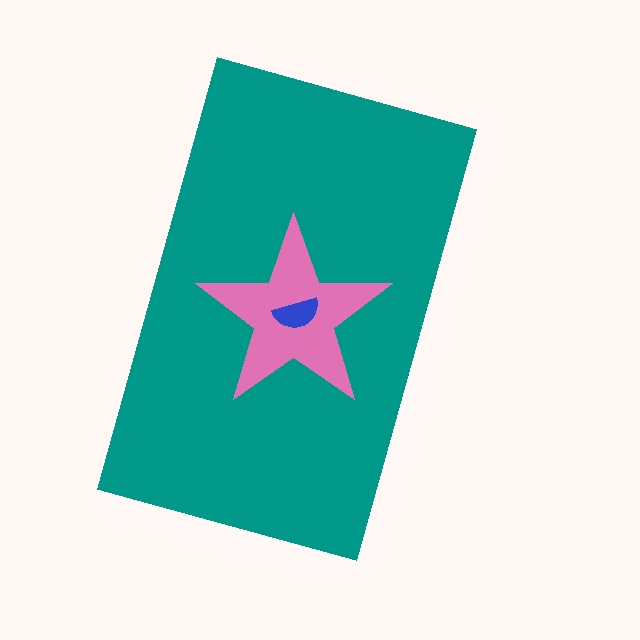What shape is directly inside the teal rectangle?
The pink star.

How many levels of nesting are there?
3.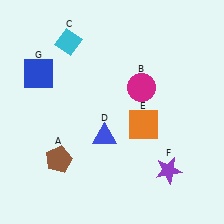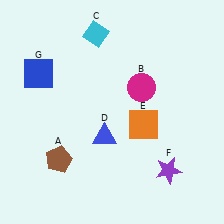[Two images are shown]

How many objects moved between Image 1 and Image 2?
1 object moved between the two images.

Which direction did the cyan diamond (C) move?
The cyan diamond (C) moved right.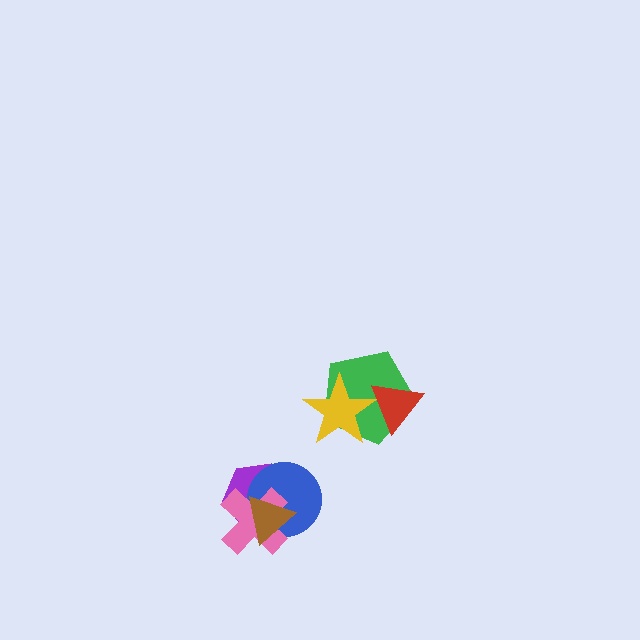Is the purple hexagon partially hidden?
Yes, it is partially covered by another shape.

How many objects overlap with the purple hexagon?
3 objects overlap with the purple hexagon.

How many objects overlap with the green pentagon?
2 objects overlap with the green pentagon.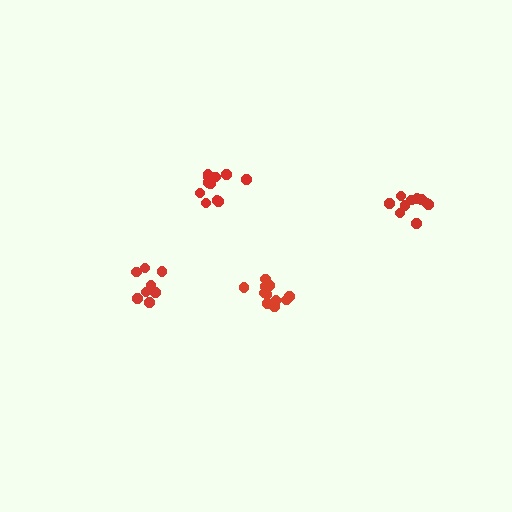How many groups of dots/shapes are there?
There are 4 groups.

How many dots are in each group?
Group 1: 11 dots, Group 2: 11 dots, Group 3: 10 dots, Group 4: 8 dots (40 total).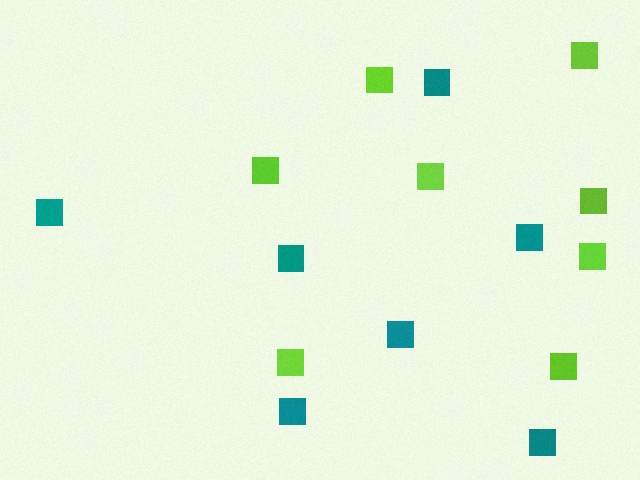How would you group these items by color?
There are 2 groups: one group of teal squares (7) and one group of lime squares (8).